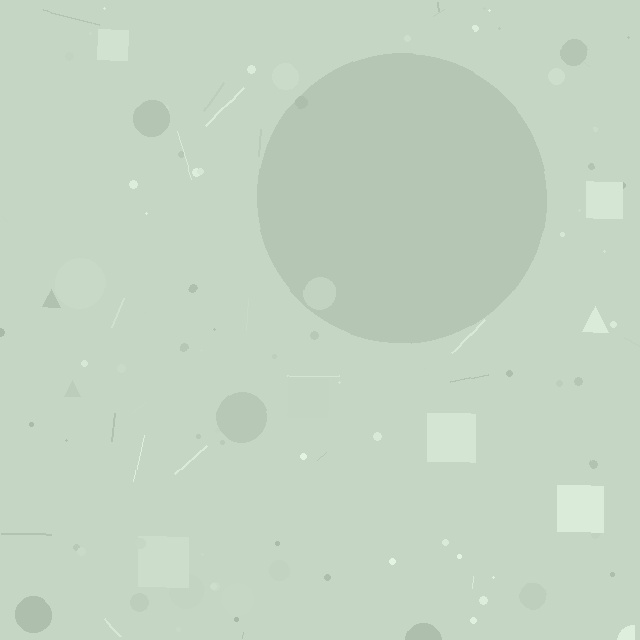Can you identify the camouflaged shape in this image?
The camouflaged shape is a circle.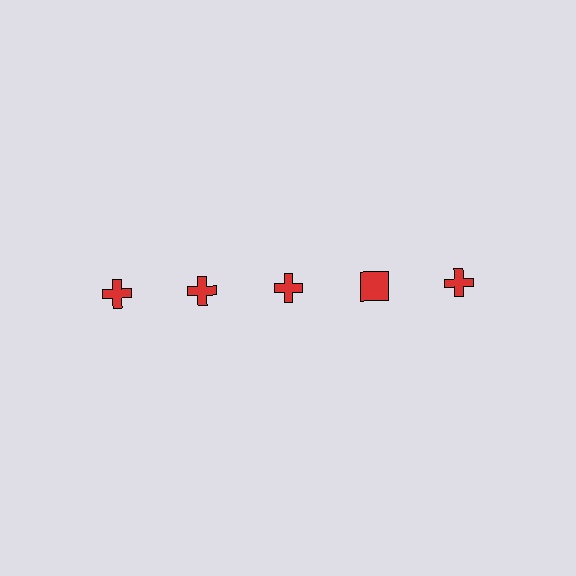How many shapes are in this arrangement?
There are 5 shapes arranged in a grid pattern.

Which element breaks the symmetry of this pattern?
The red square in the top row, second from right column breaks the symmetry. All other shapes are red crosses.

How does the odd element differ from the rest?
It has a different shape: square instead of cross.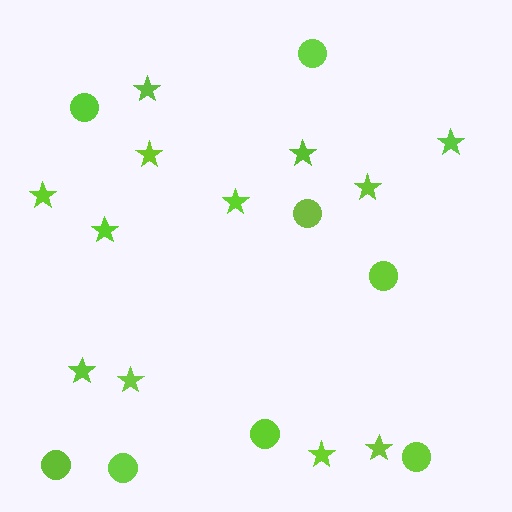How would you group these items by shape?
There are 2 groups: one group of stars (12) and one group of circles (8).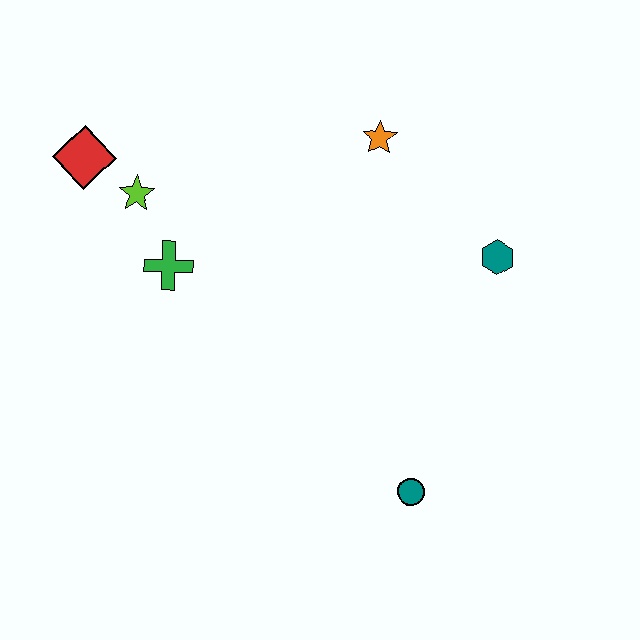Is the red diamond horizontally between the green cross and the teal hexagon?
No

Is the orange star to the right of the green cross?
Yes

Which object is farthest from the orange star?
The teal circle is farthest from the orange star.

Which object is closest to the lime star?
The red diamond is closest to the lime star.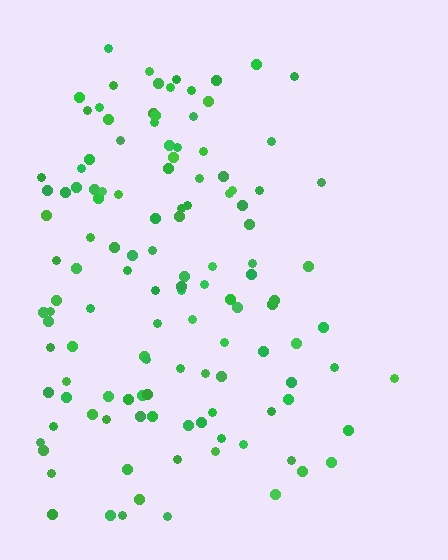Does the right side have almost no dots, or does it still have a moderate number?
Still a moderate number, just noticeably fewer than the left.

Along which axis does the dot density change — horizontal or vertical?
Horizontal.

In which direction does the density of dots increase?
From right to left, with the left side densest.